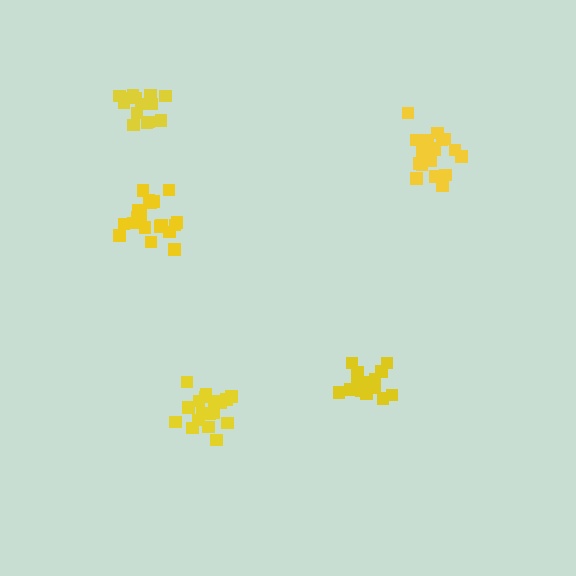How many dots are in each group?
Group 1: 15 dots, Group 2: 20 dots, Group 3: 18 dots, Group 4: 19 dots, Group 5: 14 dots (86 total).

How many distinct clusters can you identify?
There are 5 distinct clusters.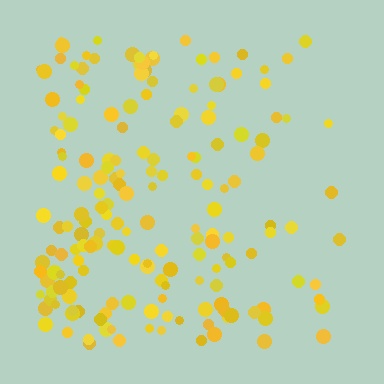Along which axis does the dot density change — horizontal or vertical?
Horizontal.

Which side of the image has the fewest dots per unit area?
The right.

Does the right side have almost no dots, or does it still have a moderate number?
Still a moderate number, just noticeably fewer than the left.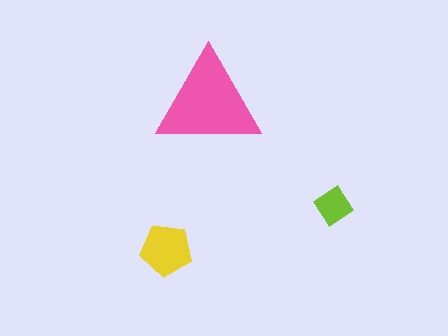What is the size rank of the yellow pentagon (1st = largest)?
2nd.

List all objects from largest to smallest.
The pink triangle, the yellow pentagon, the lime diamond.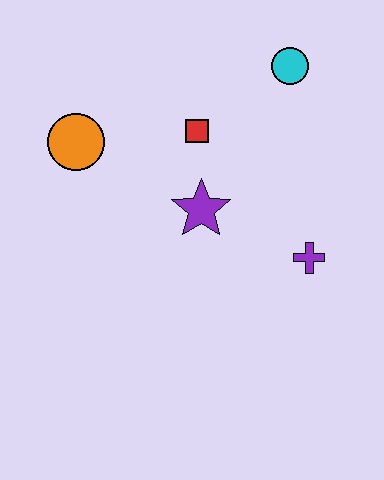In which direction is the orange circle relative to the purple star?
The orange circle is to the left of the purple star.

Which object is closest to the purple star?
The red square is closest to the purple star.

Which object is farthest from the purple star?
The cyan circle is farthest from the purple star.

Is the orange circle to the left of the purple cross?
Yes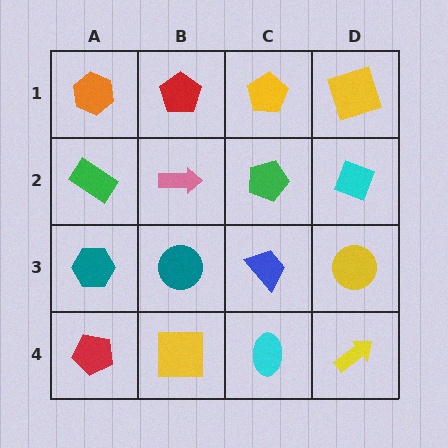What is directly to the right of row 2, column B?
A green pentagon.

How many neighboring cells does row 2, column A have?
3.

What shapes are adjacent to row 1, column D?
A cyan diamond (row 2, column D), a yellow pentagon (row 1, column C).